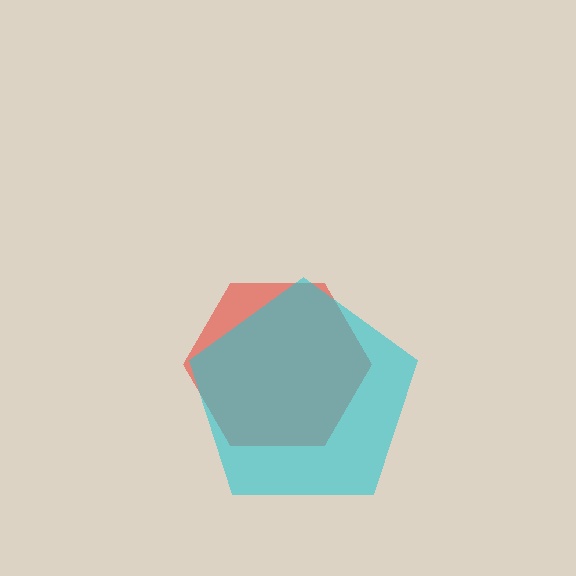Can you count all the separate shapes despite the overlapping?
Yes, there are 2 separate shapes.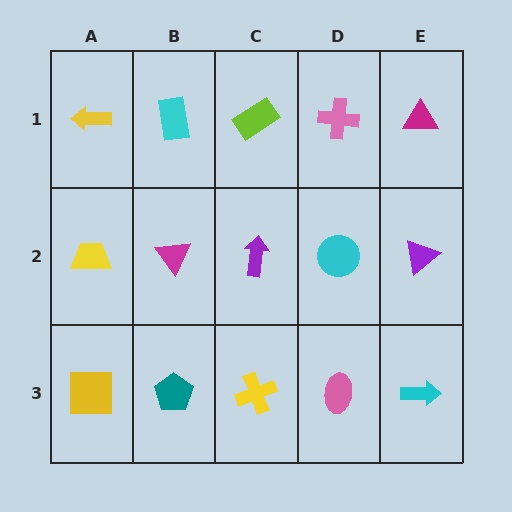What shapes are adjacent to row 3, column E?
A purple triangle (row 2, column E), a pink ellipse (row 3, column D).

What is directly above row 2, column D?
A pink cross.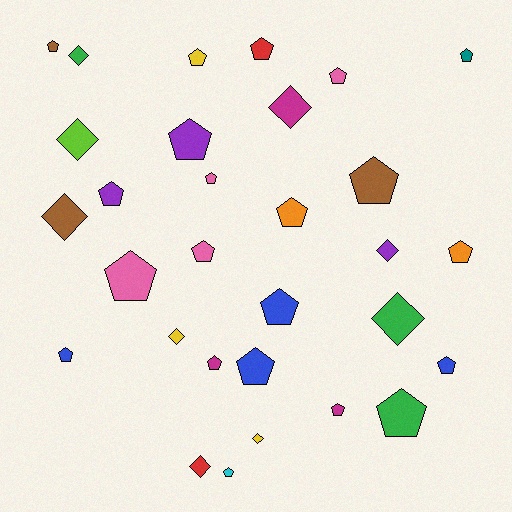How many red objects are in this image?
There are 2 red objects.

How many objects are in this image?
There are 30 objects.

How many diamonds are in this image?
There are 9 diamonds.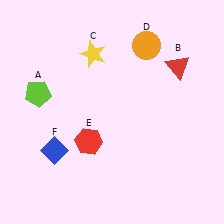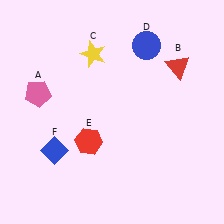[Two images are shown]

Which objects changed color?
A changed from lime to pink. D changed from orange to blue.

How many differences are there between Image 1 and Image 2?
There are 2 differences between the two images.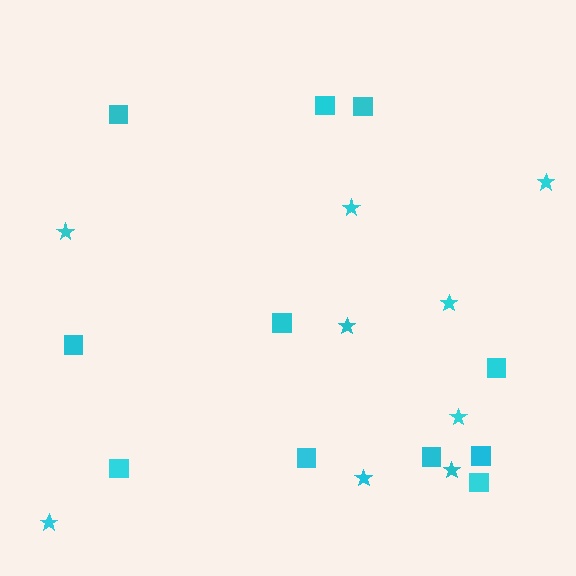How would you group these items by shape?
There are 2 groups: one group of squares (11) and one group of stars (9).